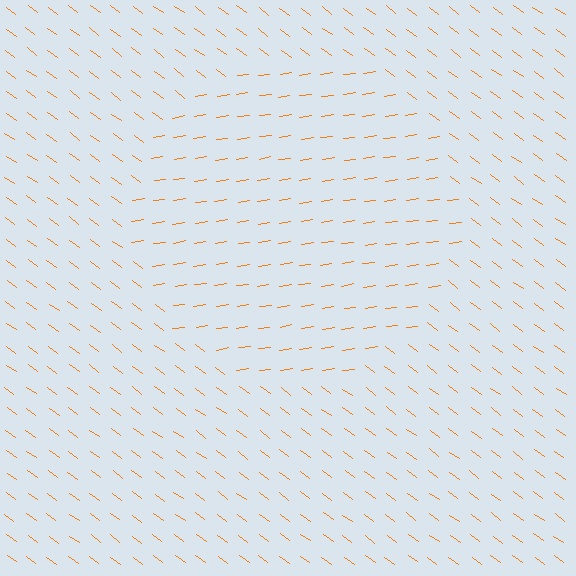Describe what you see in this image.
The image is filled with small orange line segments. A circle region in the image has lines oriented differently from the surrounding lines, creating a visible texture boundary.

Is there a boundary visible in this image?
Yes, there is a texture boundary formed by a change in line orientation.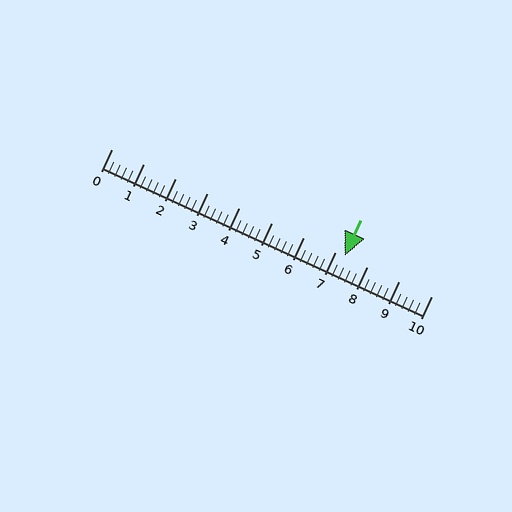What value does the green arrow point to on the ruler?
The green arrow points to approximately 7.3.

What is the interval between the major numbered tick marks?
The major tick marks are spaced 1 units apart.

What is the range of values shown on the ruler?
The ruler shows values from 0 to 10.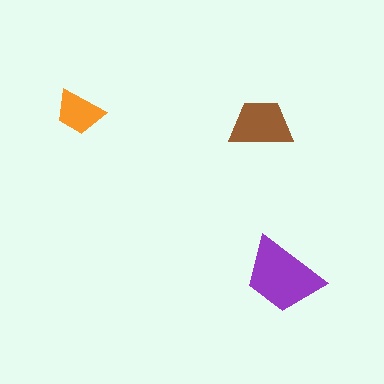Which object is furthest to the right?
The purple trapezoid is rightmost.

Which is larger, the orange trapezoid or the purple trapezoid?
The purple one.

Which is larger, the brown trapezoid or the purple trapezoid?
The purple one.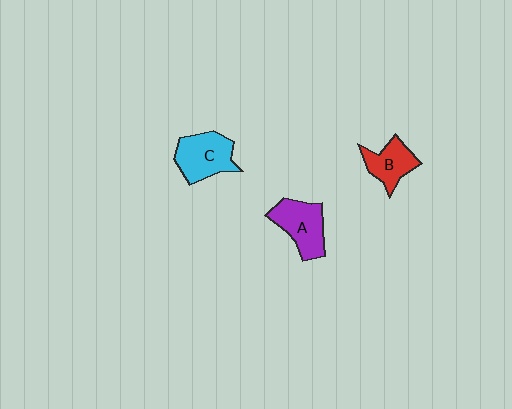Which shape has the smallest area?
Shape B (red).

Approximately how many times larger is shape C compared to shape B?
Approximately 1.4 times.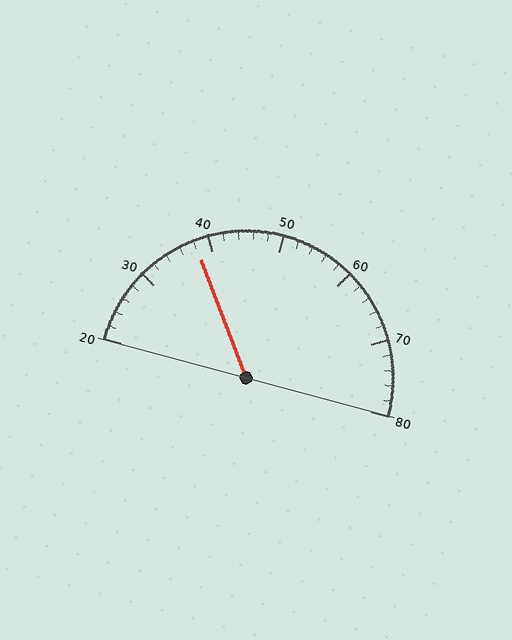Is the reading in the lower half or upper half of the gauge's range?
The reading is in the lower half of the range (20 to 80).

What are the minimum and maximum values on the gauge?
The gauge ranges from 20 to 80.